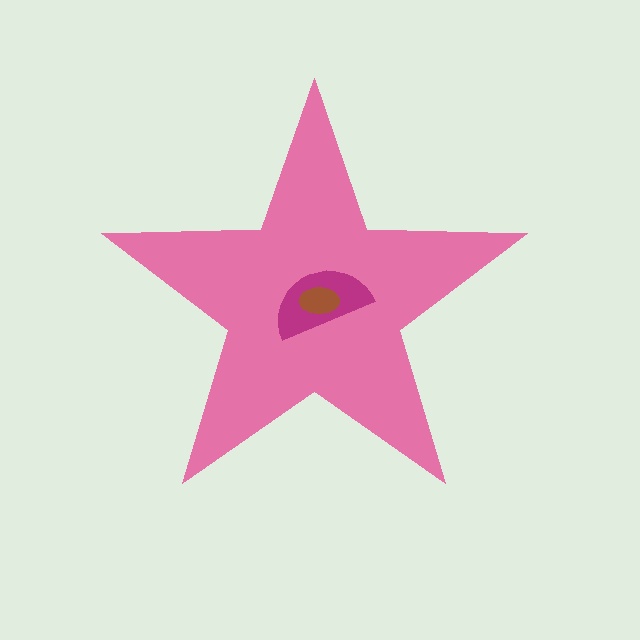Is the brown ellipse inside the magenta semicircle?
Yes.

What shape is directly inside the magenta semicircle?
The brown ellipse.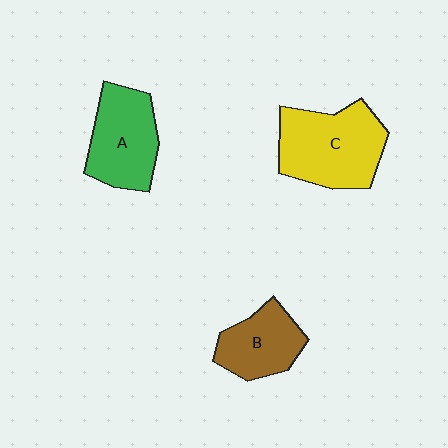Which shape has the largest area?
Shape C (yellow).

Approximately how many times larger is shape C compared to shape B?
Approximately 1.6 times.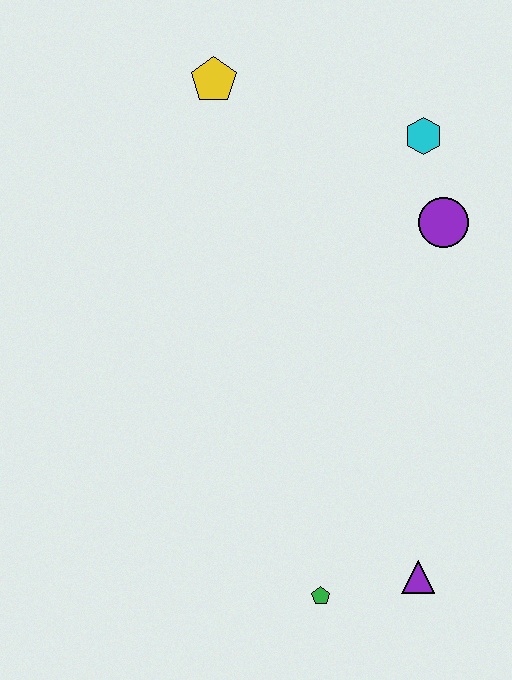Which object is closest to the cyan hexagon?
The purple circle is closest to the cyan hexagon.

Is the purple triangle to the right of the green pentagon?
Yes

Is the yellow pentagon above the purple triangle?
Yes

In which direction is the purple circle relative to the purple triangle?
The purple circle is above the purple triangle.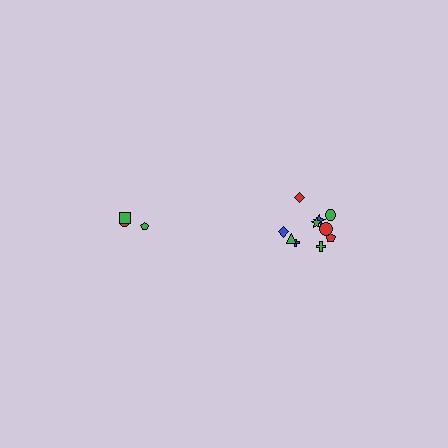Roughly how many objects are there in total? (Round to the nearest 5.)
Roughly 15 objects in total.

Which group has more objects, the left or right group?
The right group.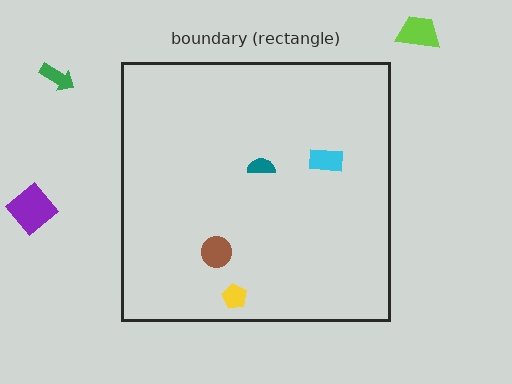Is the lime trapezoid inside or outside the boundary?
Outside.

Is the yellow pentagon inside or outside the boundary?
Inside.